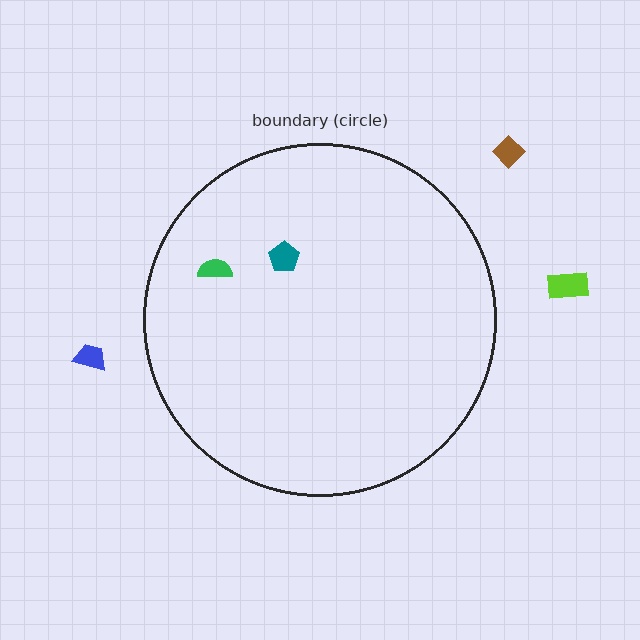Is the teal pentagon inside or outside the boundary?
Inside.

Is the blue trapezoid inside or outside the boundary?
Outside.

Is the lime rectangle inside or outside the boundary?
Outside.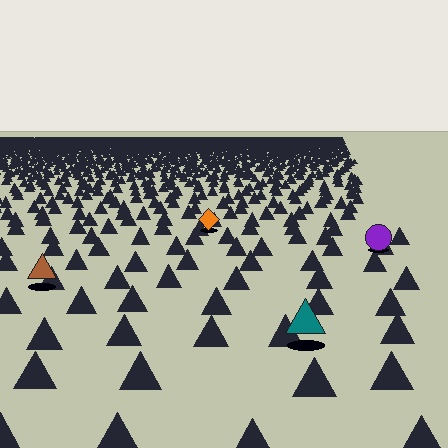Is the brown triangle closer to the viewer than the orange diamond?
Yes. The brown triangle is closer — you can tell from the texture gradient: the ground texture is coarser near it.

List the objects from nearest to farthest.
From nearest to farthest: the teal triangle, the brown triangle, the purple circle, the orange diamond.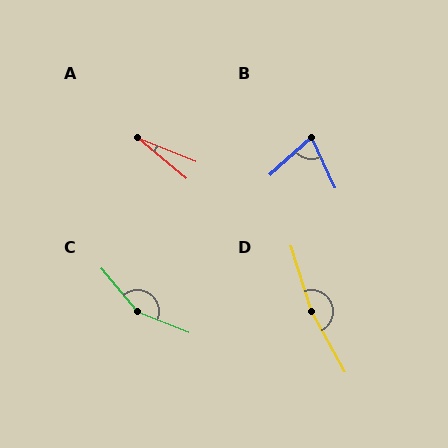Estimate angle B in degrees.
Approximately 73 degrees.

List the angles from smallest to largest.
A (17°), B (73°), C (152°), D (168°).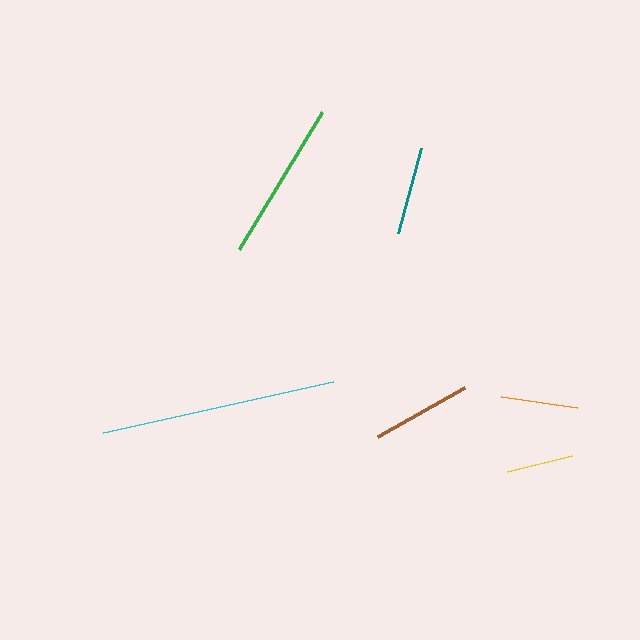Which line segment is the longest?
The cyan line is the longest at approximately 235 pixels.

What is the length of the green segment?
The green segment is approximately 160 pixels long.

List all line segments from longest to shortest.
From longest to shortest: cyan, green, brown, teal, orange, yellow.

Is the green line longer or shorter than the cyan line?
The cyan line is longer than the green line.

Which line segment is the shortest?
The yellow line is the shortest at approximately 68 pixels.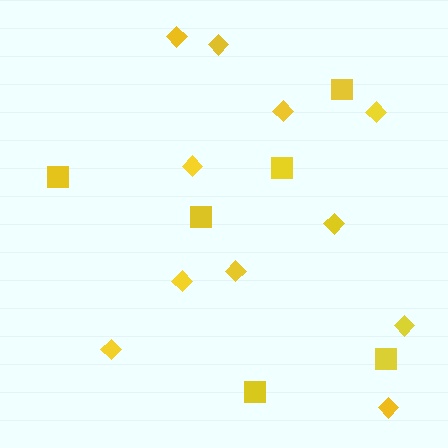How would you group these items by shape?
There are 2 groups: one group of diamonds (11) and one group of squares (6).